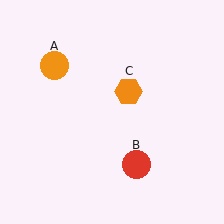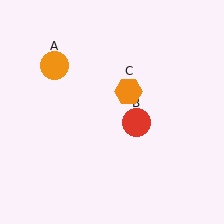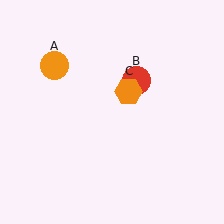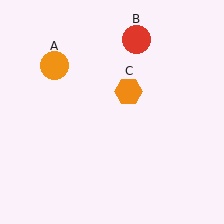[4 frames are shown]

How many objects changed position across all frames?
1 object changed position: red circle (object B).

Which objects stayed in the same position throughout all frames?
Orange circle (object A) and orange hexagon (object C) remained stationary.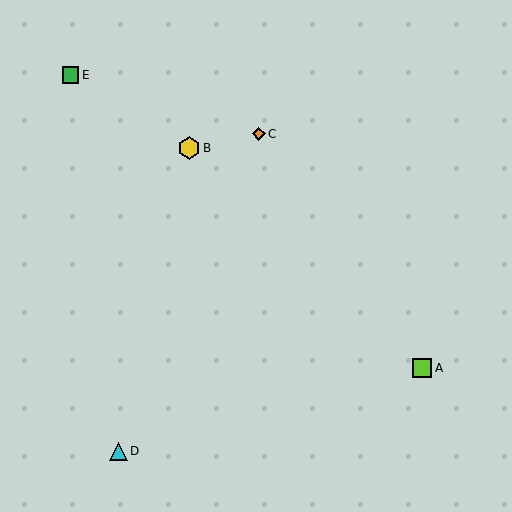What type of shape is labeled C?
Shape C is an orange diamond.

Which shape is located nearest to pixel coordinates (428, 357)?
The lime square (labeled A) at (422, 368) is nearest to that location.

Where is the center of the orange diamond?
The center of the orange diamond is at (259, 134).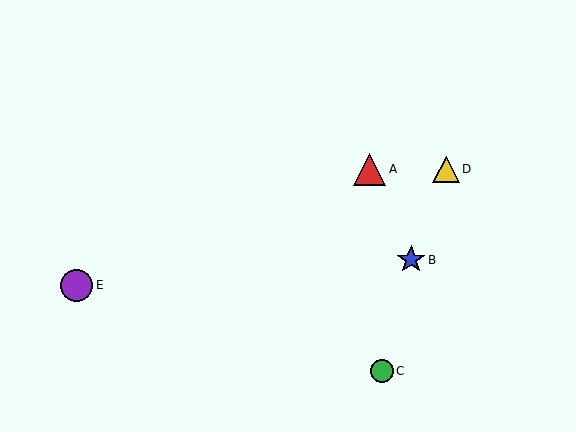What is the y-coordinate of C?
Object C is at y≈371.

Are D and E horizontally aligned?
No, D is at y≈169 and E is at y≈285.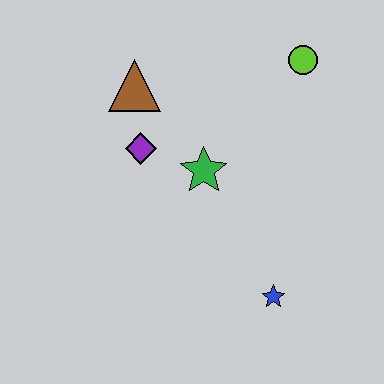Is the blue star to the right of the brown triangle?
Yes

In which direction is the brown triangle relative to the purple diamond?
The brown triangle is above the purple diamond.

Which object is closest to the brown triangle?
The purple diamond is closest to the brown triangle.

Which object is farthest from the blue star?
The brown triangle is farthest from the blue star.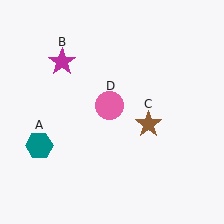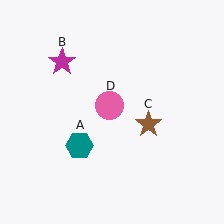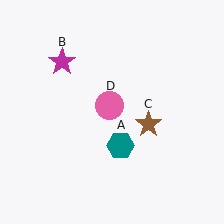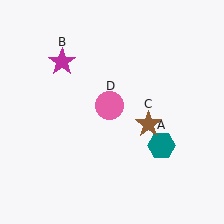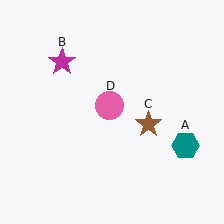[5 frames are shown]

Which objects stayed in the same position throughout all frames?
Magenta star (object B) and brown star (object C) and pink circle (object D) remained stationary.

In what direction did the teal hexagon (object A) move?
The teal hexagon (object A) moved right.